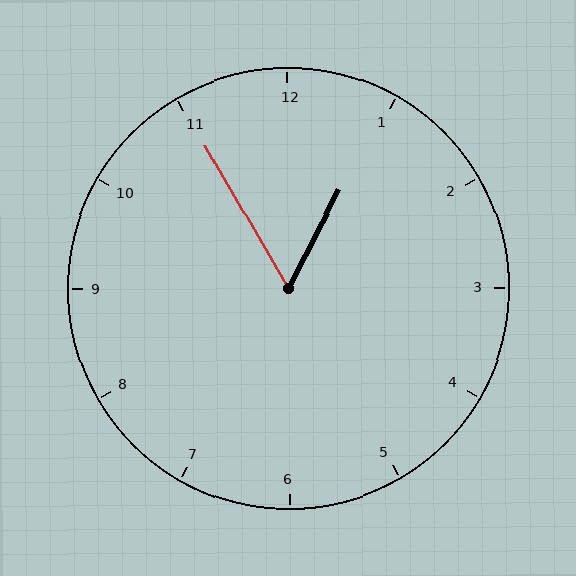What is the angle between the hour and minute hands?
Approximately 58 degrees.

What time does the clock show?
12:55.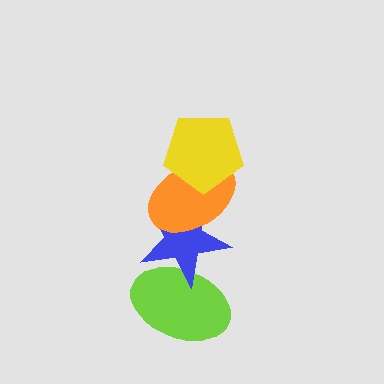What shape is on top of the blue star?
The orange ellipse is on top of the blue star.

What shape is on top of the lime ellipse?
The blue star is on top of the lime ellipse.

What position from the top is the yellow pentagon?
The yellow pentagon is 1st from the top.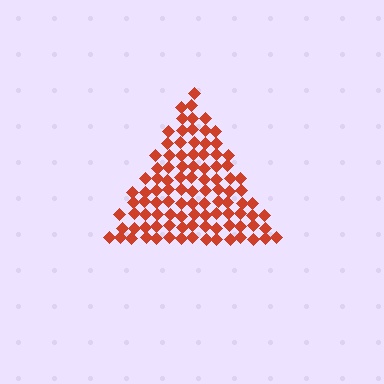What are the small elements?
The small elements are diamonds.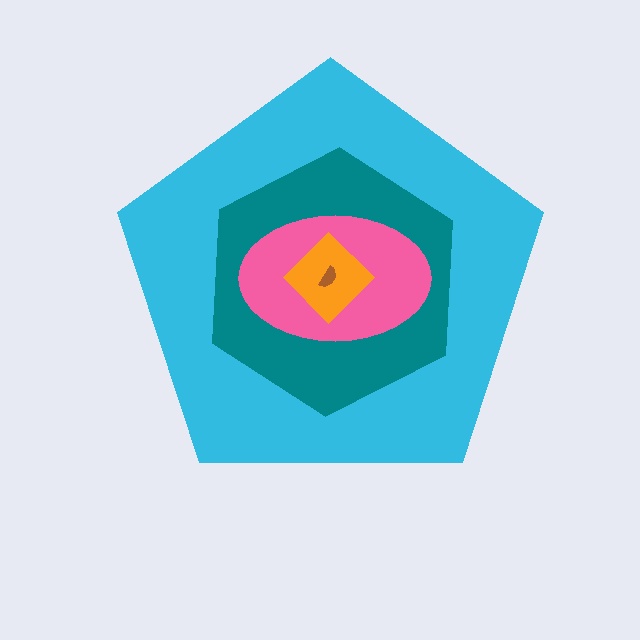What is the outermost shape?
The cyan pentagon.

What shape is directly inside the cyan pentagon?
The teal hexagon.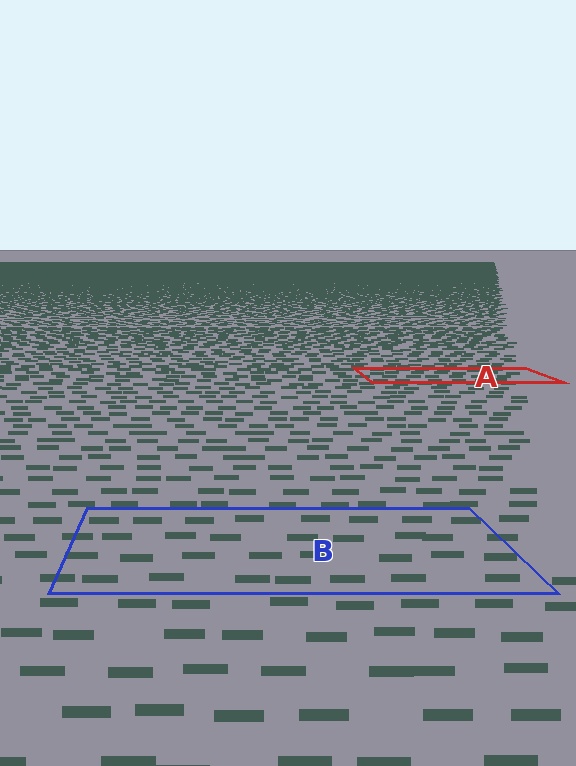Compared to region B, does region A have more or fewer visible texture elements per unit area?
Region A has more texture elements per unit area — they are packed more densely because it is farther away.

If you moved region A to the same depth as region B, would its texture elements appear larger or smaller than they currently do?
They would appear larger. At a closer depth, the same texture elements are projected at a bigger on-screen size.